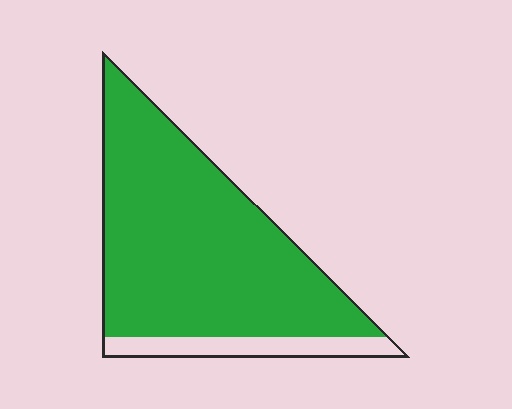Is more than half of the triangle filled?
Yes.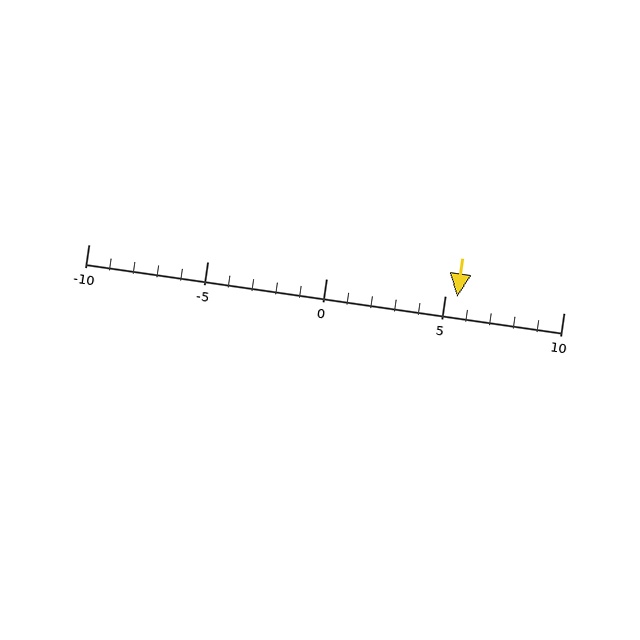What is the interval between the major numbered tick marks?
The major tick marks are spaced 5 units apart.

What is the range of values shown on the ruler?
The ruler shows values from -10 to 10.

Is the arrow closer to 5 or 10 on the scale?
The arrow is closer to 5.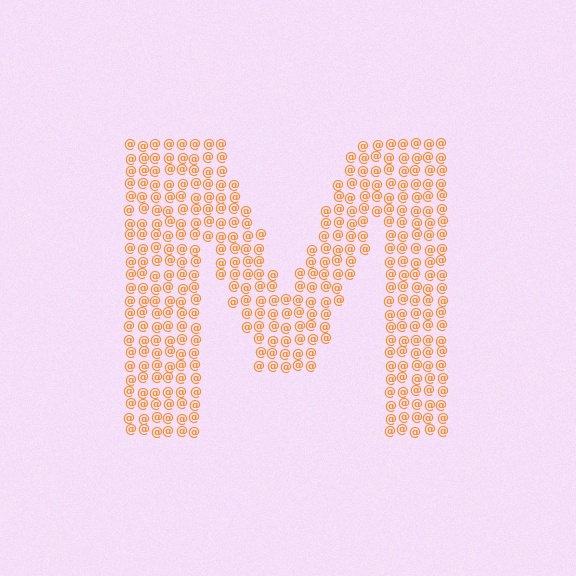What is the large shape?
The large shape is the letter M.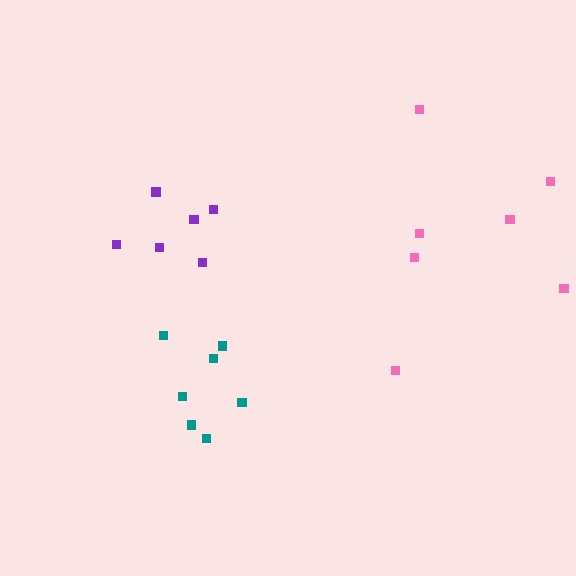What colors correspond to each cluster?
The clusters are colored: teal, pink, purple.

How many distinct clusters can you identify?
There are 3 distinct clusters.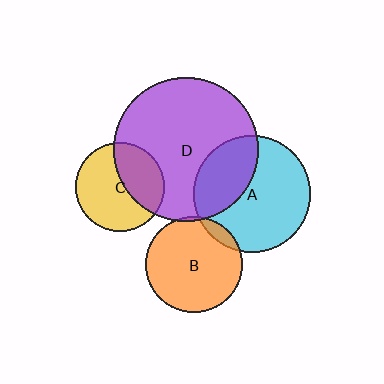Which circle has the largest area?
Circle D (purple).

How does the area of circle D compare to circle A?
Approximately 1.5 times.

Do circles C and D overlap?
Yes.